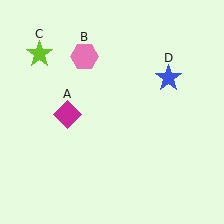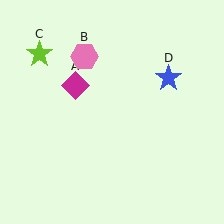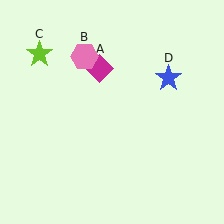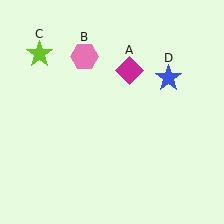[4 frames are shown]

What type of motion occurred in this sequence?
The magenta diamond (object A) rotated clockwise around the center of the scene.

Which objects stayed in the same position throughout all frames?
Pink hexagon (object B) and lime star (object C) and blue star (object D) remained stationary.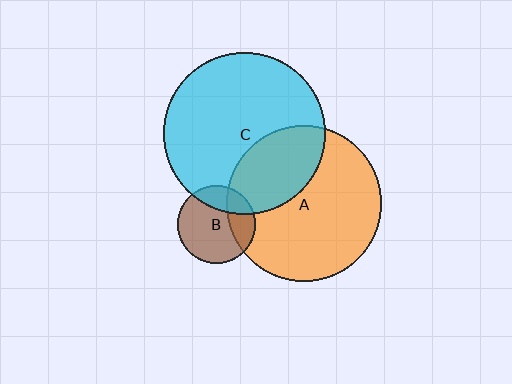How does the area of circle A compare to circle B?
Approximately 4.0 times.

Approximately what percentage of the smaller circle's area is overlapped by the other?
Approximately 30%.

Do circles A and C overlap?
Yes.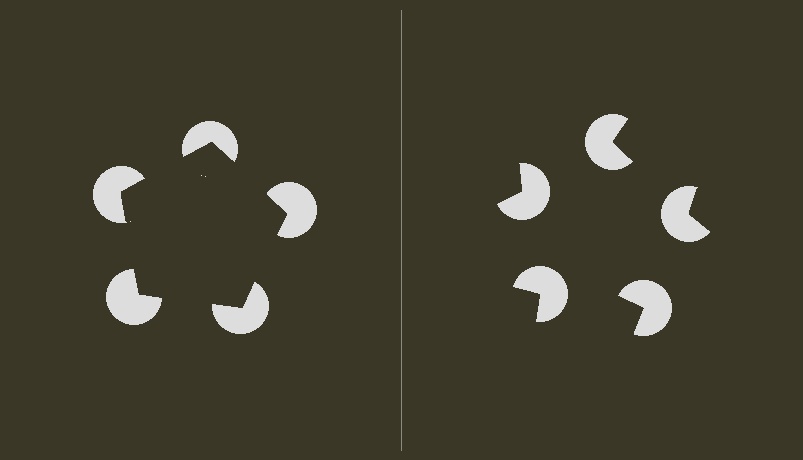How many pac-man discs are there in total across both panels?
10 — 5 on each side.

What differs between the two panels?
The pac-man discs are positioned identically on both sides; only the wedge orientations differ. On the left they align to a pentagon; on the right they are misaligned.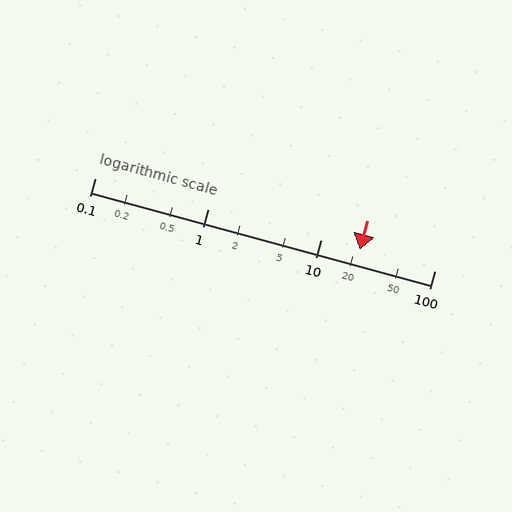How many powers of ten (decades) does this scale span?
The scale spans 3 decades, from 0.1 to 100.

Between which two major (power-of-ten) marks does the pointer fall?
The pointer is between 10 and 100.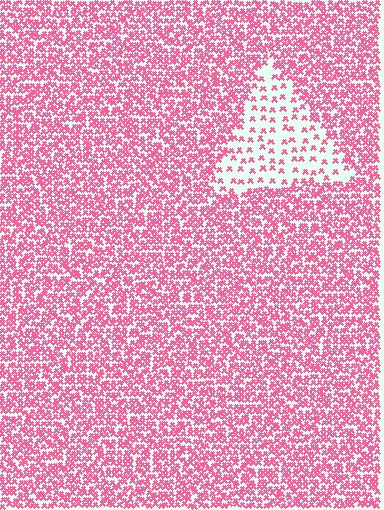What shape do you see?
I see a triangle.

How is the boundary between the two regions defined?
The boundary is defined by a change in element density (approximately 3.1x ratio). All elements are the same color, size, and shape.